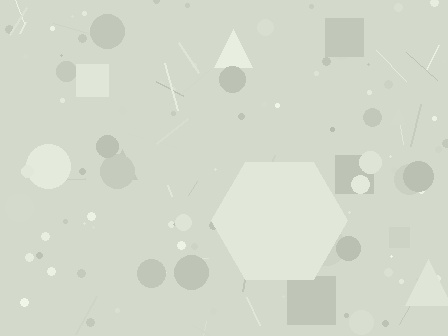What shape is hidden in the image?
A hexagon is hidden in the image.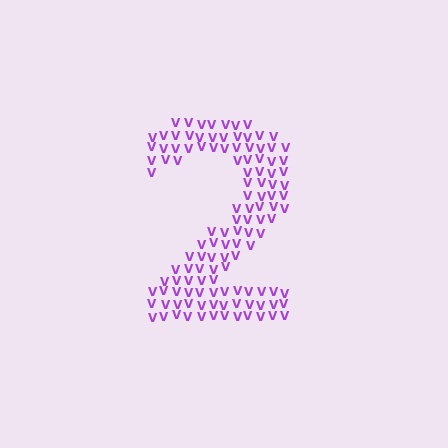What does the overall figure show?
The overall figure shows the digit 2.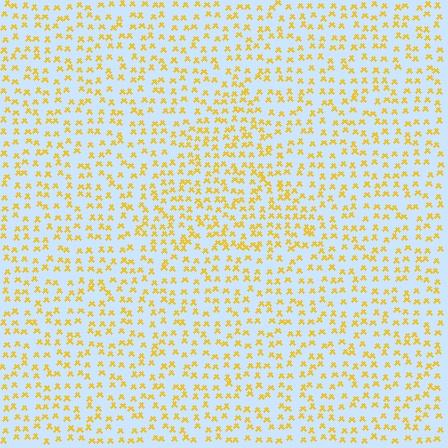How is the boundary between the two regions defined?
The boundary is defined by a change in element density (approximately 1.4x ratio). All elements are the same color, size, and shape.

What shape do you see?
I see a triangle.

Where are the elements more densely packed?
The elements are more densely packed inside the triangle boundary.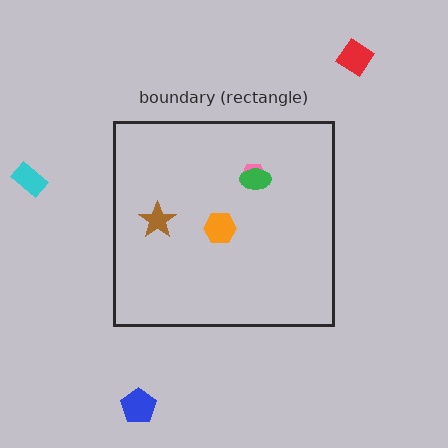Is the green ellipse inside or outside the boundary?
Inside.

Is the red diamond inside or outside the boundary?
Outside.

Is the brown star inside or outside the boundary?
Inside.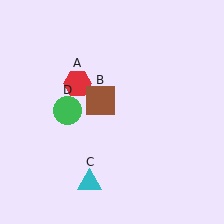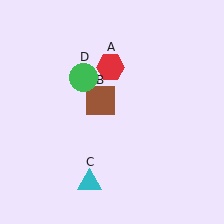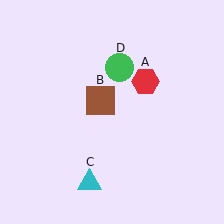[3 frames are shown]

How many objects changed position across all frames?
2 objects changed position: red hexagon (object A), green circle (object D).